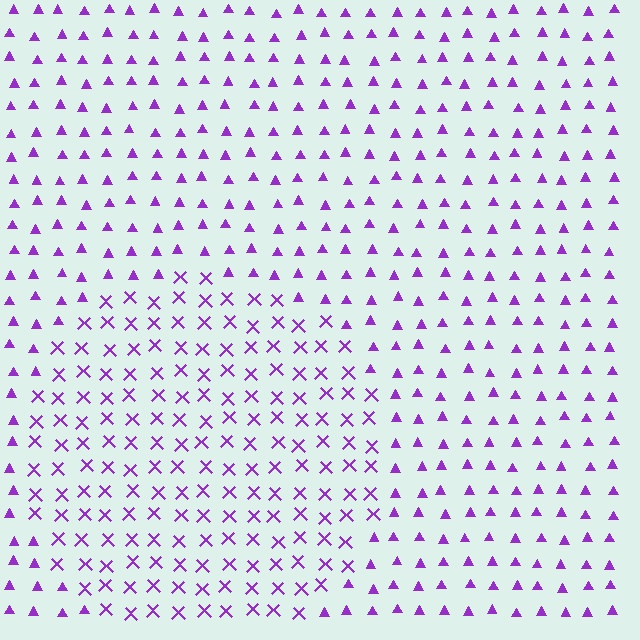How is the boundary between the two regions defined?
The boundary is defined by a change in element shape: X marks inside vs. triangles outside. All elements share the same color and spacing.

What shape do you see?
I see a circle.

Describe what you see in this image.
The image is filled with small purple elements arranged in a uniform grid. A circle-shaped region contains X marks, while the surrounding area contains triangles. The boundary is defined purely by the change in element shape.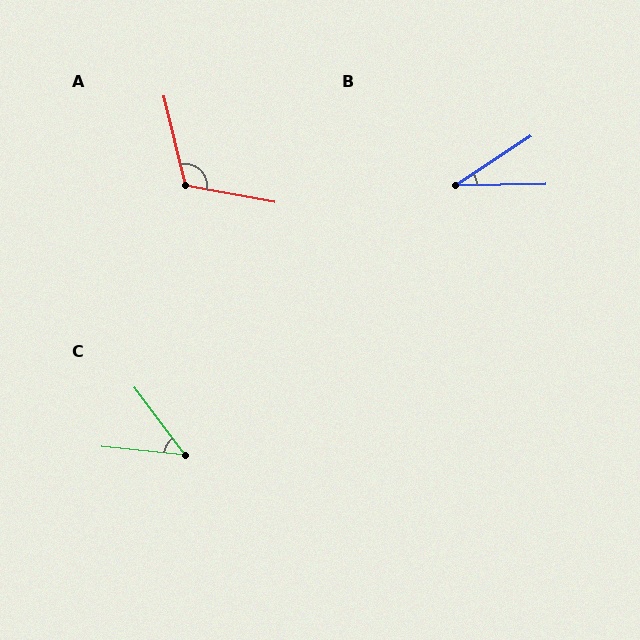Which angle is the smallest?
B, at approximately 32 degrees.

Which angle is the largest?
A, at approximately 114 degrees.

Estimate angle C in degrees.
Approximately 47 degrees.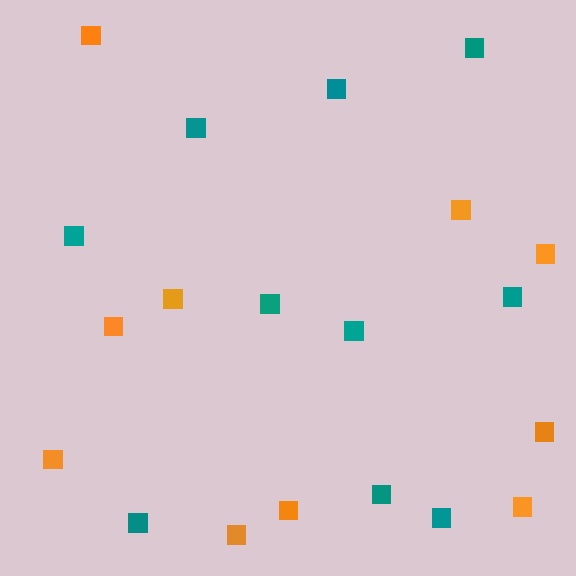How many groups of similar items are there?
There are 2 groups: one group of teal squares (10) and one group of orange squares (10).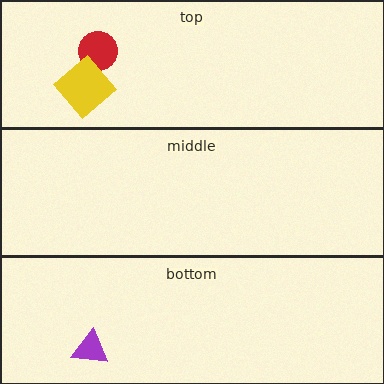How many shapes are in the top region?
2.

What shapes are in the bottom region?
The purple triangle.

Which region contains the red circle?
The top region.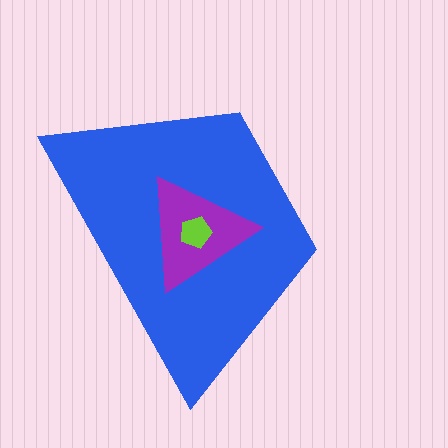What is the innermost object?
The lime pentagon.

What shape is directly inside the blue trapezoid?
The purple triangle.